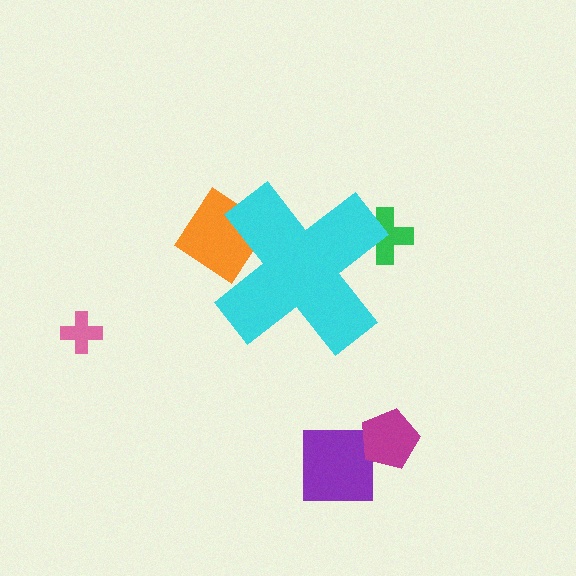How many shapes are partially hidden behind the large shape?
2 shapes are partially hidden.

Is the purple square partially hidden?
No, the purple square is fully visible.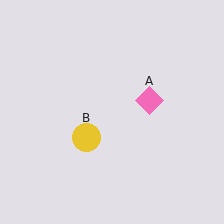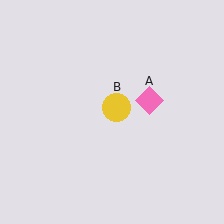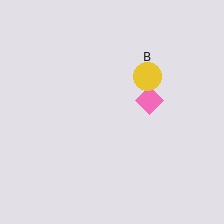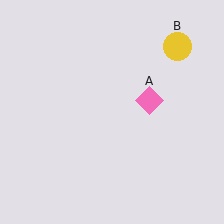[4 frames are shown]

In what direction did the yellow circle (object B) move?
The yellow circle (object B) moved up and to the right.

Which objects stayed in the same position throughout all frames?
Pink diamond (object A) remained stationary.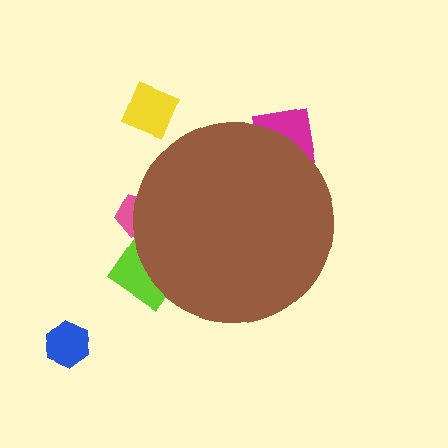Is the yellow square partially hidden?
No, the yellow square is fully visible.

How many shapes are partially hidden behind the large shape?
3 shapes are partially hidden.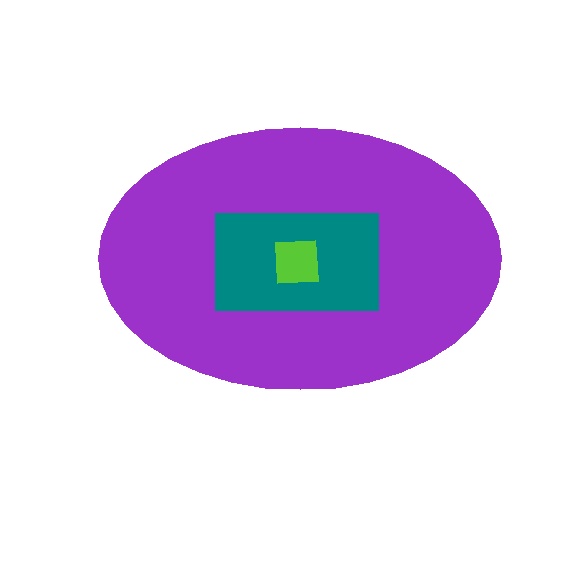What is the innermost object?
The lime square.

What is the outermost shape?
The purple ellipse.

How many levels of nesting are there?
3.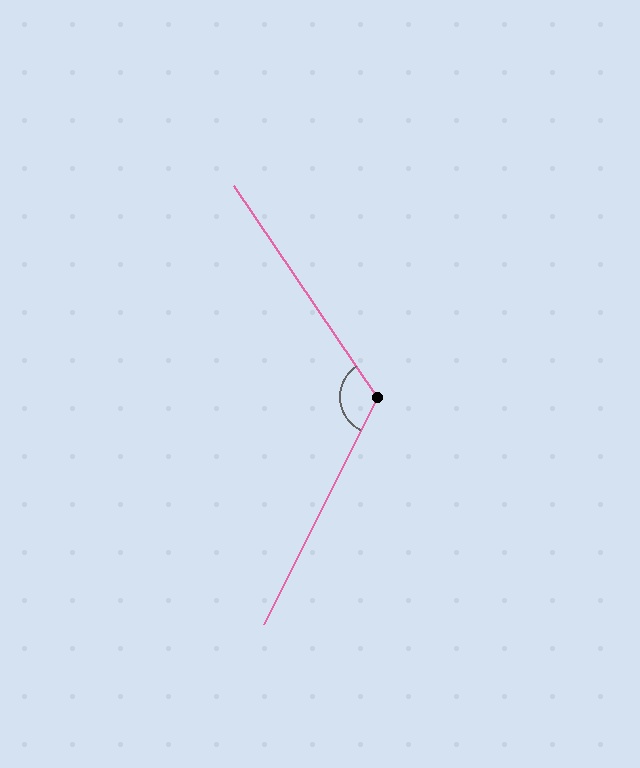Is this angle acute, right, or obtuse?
It is obtuse.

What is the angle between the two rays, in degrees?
Approximately 119 degrees.